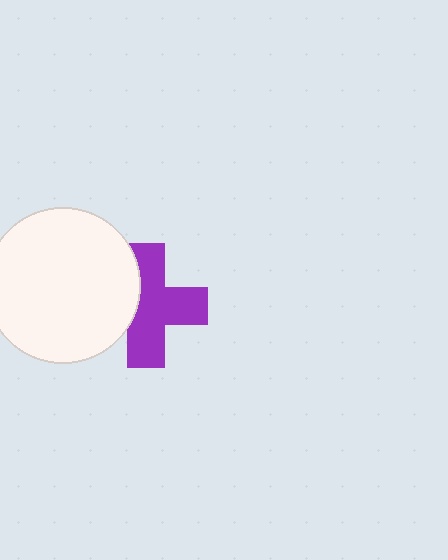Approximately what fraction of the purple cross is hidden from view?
Roughly 31% of the purple cross is hidden behind the white circle.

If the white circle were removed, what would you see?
You would see the complete purple cross.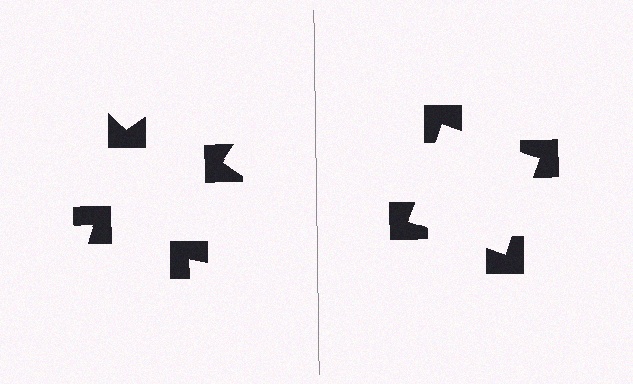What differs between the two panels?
The notched squares are positioned identically on both sides; only the wedge orientations differ. On the right they align to a square; on the left they are misaligned.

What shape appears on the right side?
An illusory square.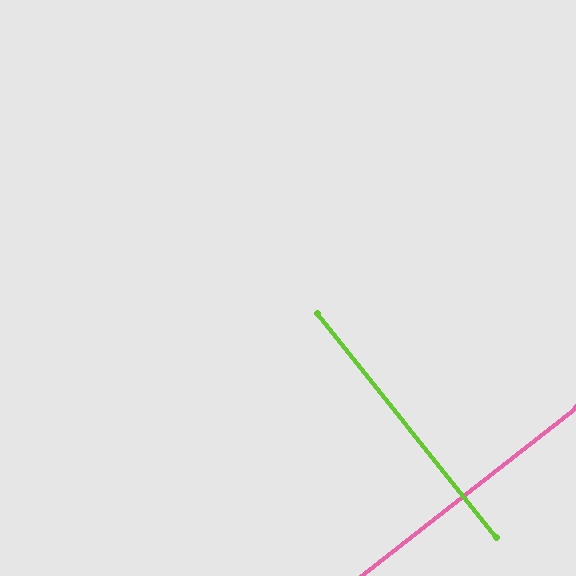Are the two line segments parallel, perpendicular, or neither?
Perpendicular — they meet at approximately 89°.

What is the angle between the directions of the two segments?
Approximately 89 degrees.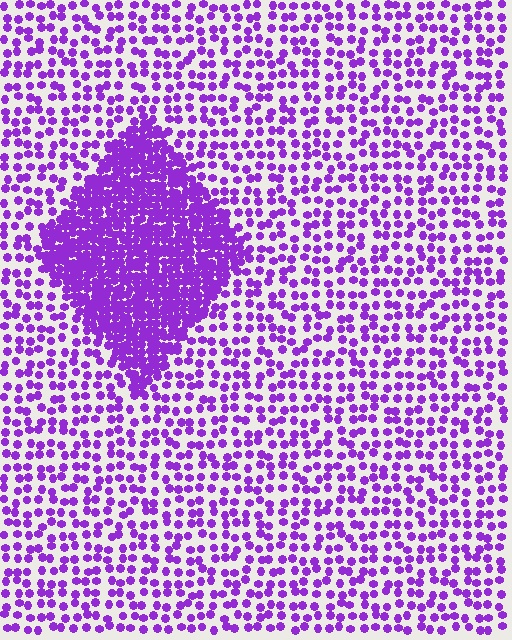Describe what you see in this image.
The image contains small purple elements arranged at two different densities. A diamond-shaped region is visible where the elements are more densely packed than the surrounding area.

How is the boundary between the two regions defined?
The boundary is defined by a change in element density (approximately 2.7x ratio). All elements are the same color, size, and shape.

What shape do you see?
I see a diamond.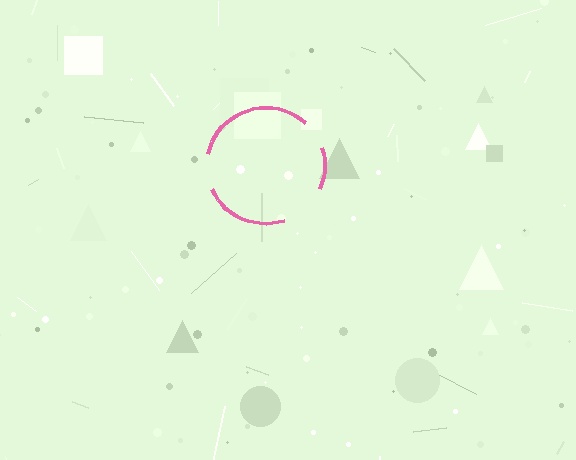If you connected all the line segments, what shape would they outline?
They would outline a circle.